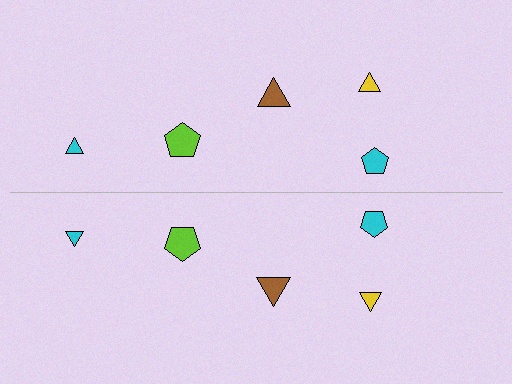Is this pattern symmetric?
Yes, this pattern has bilateral (reflection) symmetry.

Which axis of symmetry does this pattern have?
The pattern has a horizontal axis of symmetry running through the center of the image.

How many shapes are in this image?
There are 10 shapes in this image.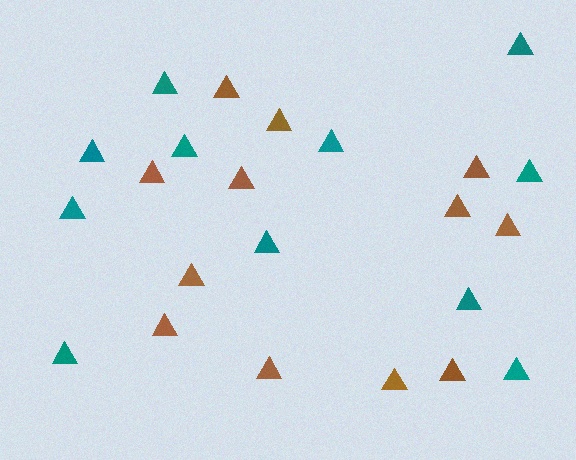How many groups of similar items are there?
There are 2 groups: one group of brown triangles (12) and one group of teal triangles (11).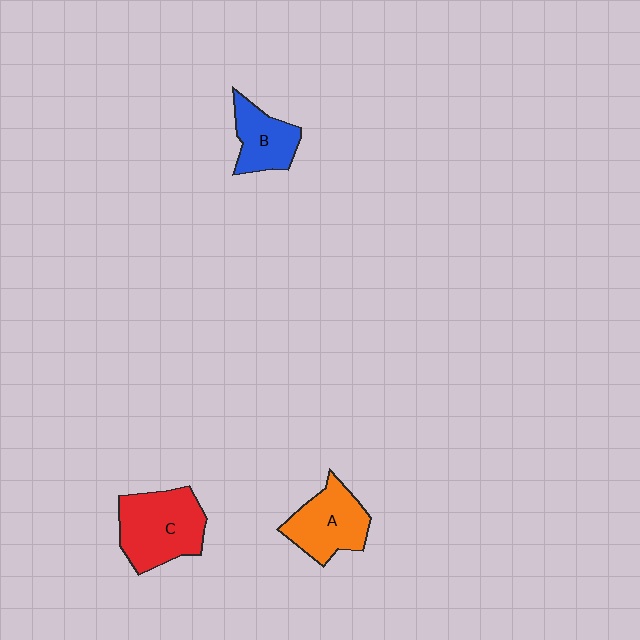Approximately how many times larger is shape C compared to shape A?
Approximately 1.2 times.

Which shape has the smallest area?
Shape B (blue).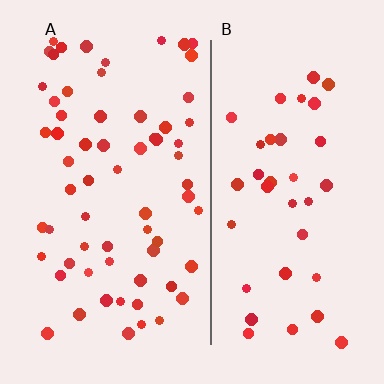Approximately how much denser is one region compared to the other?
Approximately 1.7× — region A over region B.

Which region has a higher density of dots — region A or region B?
A (the left).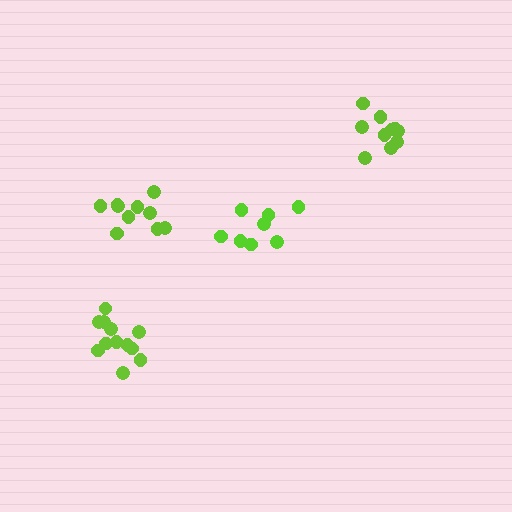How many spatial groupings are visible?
There are 4 spatial groupings.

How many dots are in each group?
Group 1: 8 dots, Group 2: 10 dots, Group 3: 10 dots, Group 4: 12 dots (40 total).